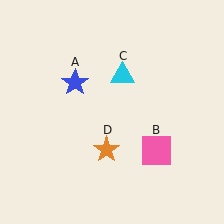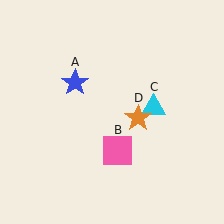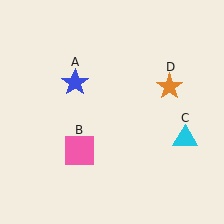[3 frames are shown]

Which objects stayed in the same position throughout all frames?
Blue star (object A) remained stationary.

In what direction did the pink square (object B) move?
The pink square (object B) moved left.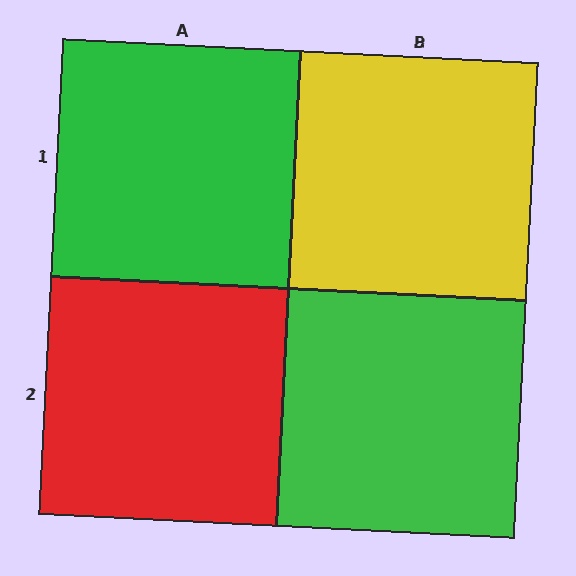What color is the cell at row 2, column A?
Red.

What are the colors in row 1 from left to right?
Green, yellow.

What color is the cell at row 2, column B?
Green.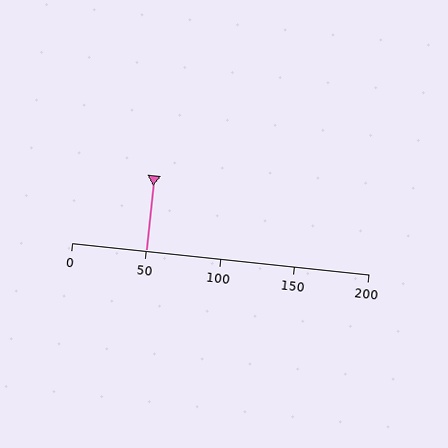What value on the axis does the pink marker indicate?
The marker indicates approximately 50.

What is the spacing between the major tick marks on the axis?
The major ticks are spaced 50 apart.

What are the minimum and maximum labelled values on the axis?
The axis runs from 0 to 200.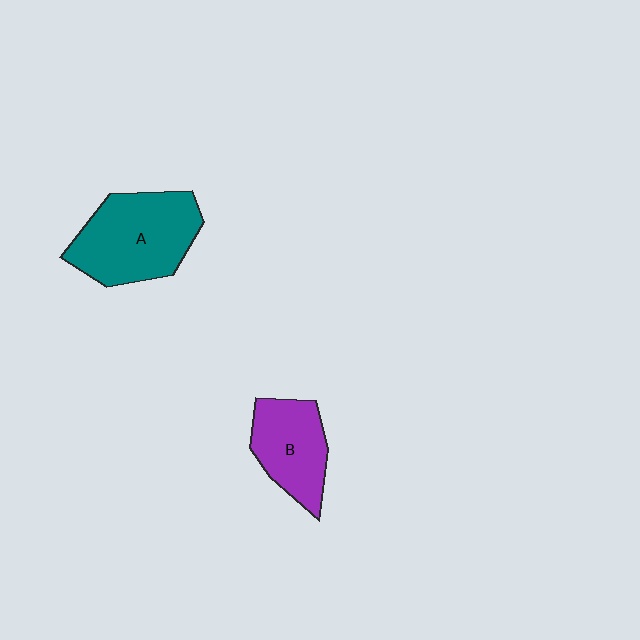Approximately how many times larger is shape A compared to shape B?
Approximately 1.5 times.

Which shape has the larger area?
Shape A (teal).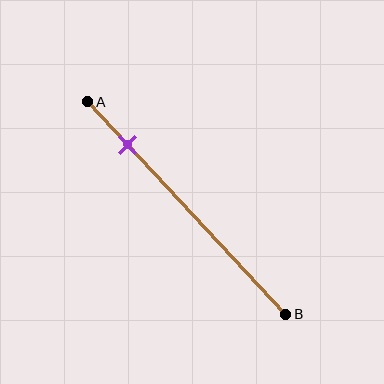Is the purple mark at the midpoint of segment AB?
No, the mark is at about 20% from A, not at the 50% midpoint.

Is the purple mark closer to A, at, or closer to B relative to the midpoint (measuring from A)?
The purple mark is closer to point A than the midpoint of segment AB.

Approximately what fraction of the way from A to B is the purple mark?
The purple mark is approximately 20% of the way from A to B.